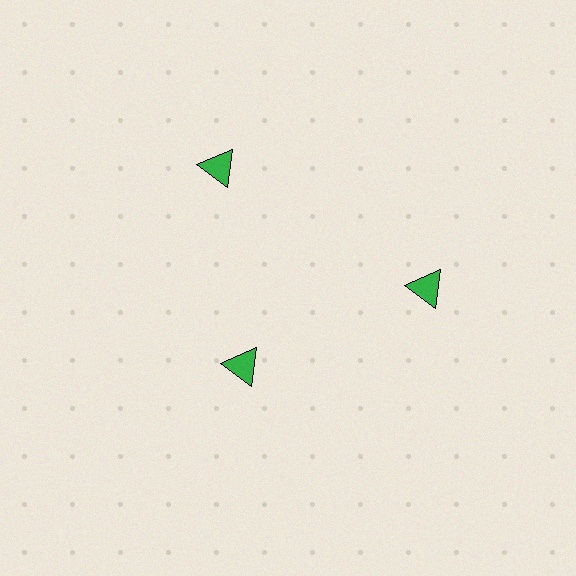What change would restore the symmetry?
The symmetry would be restored by moving it outward, back onto the ring so that all 3 triangles sit at equal angles and equal distance from the center.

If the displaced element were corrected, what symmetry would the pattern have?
It would have 3-fold rotational symmetry — the pattern would map onto itself every 120 degrees.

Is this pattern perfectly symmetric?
No. The 3 green triangles are arranged in a ring, but one element near the 7 o'clock position is pulled inward toward the center, breaking the 3-fold rotational symmetry.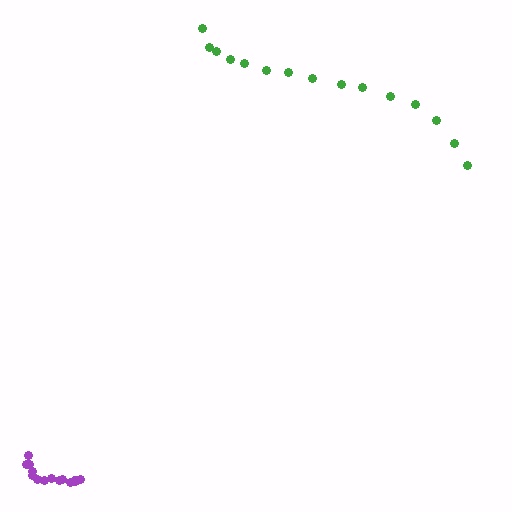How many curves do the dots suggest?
There are 2 distinct paths.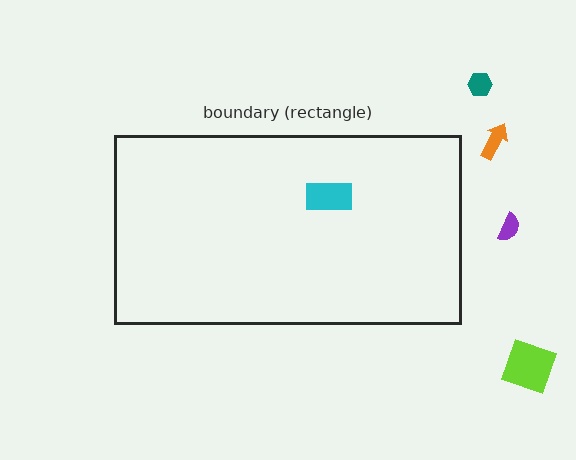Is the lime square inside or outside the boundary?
Outside.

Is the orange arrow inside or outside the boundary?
Outside.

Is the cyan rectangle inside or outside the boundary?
Inside.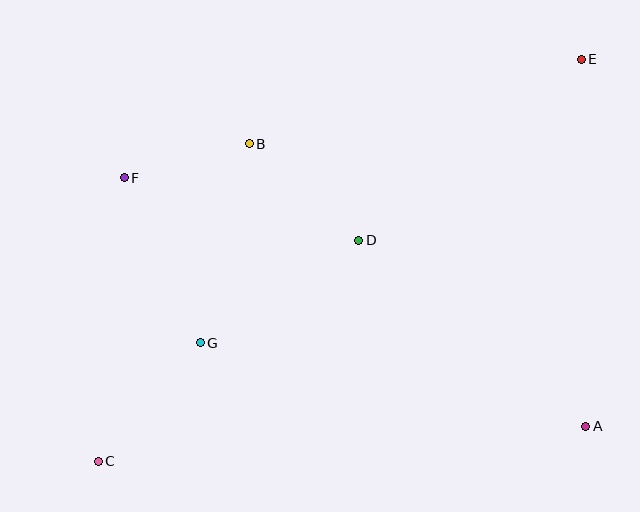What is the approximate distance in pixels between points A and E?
The distance between A and E is approximately 367 pixels.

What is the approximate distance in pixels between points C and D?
The distance between C and D is approximately 341 pixels.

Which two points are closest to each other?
Points B and F are closest to each other.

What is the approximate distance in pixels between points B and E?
The distance between B and E is approximately 342 pixels.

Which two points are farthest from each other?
Points C and E are farthest from each other.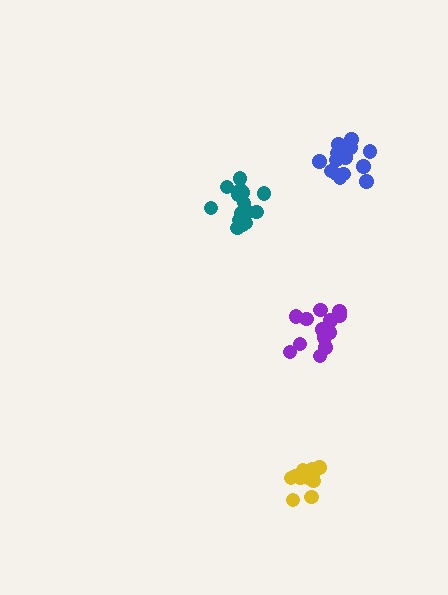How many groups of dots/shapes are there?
There are 4 groups.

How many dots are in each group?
Group 1: 13 dots, Group 2: 15 dots, Group 3: 12 dots, Group 4: 15 dots (55 total).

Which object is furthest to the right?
The blue cluster is rightmost.